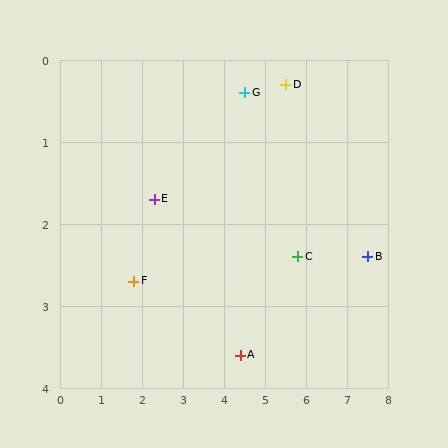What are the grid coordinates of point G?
Point G is at approximately (4.5, 0.4).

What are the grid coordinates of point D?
Point D is at approximately (5.5, 0.3).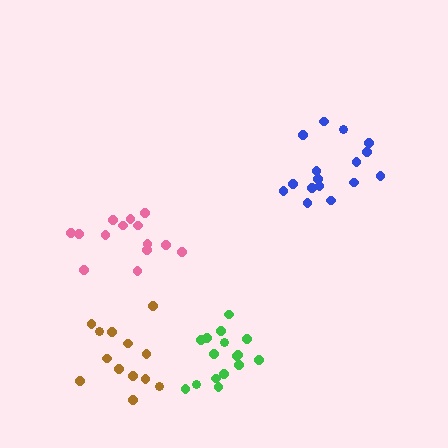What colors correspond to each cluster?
The clusters are colored: green, pink, brown, blue.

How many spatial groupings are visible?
There are 4 spatial groupings.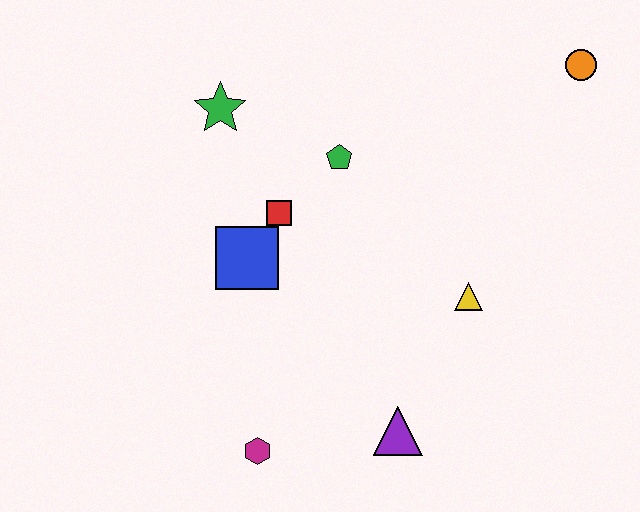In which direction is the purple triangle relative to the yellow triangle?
The purple triangle is below the yellow triangle.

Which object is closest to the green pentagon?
The red square is closest to the green pentagon.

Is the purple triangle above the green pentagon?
No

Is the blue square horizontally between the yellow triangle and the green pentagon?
No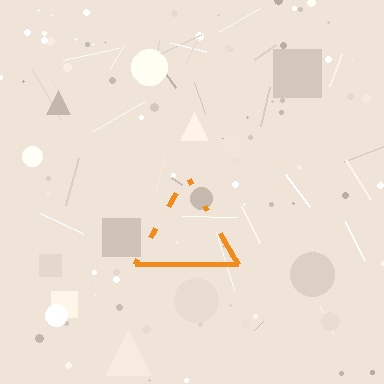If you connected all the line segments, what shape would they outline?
They would outline a triangle.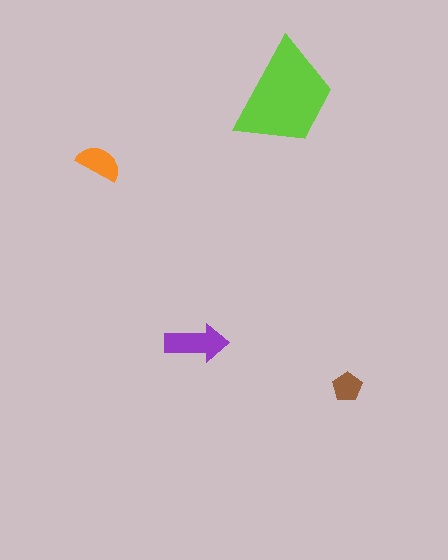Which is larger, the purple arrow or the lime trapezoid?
The lime trapezoid.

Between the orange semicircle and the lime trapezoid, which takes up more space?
The lime trapezoid.